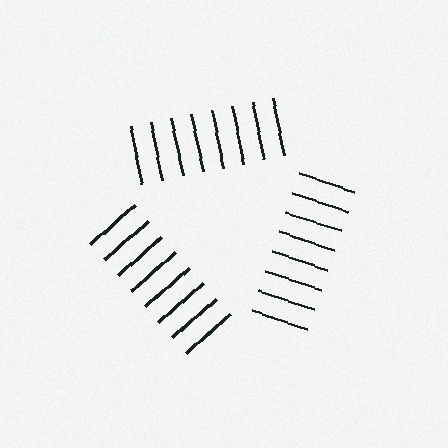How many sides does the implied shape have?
3 sides — the line-ends trace a triangle.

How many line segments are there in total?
24 — 8 along each of the 3 edges.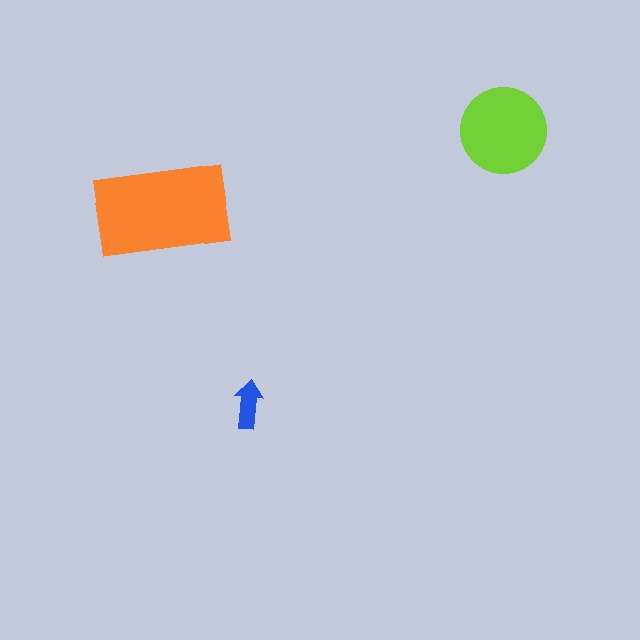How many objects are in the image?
There are 3 objects in the image.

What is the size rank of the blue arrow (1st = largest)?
3rd.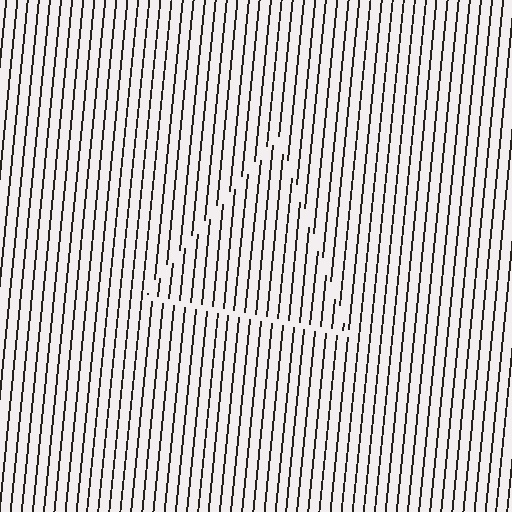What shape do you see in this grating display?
An illusory triangle. The interior of the shape contains the same grating, shifted by half a period — the contour is defined by the phase discontinuity where line-ends from the inner and outer gratings abut.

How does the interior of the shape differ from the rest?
The interior of the shape contains the same grating, shifted by half a period — the contour is defined by the phase discontinuity where line-ends from the inner and outer gratings abut.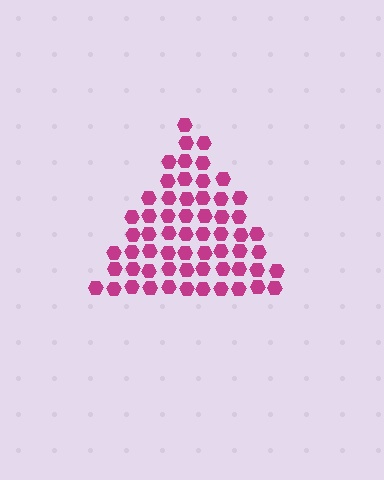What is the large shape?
The large shape is a triangle.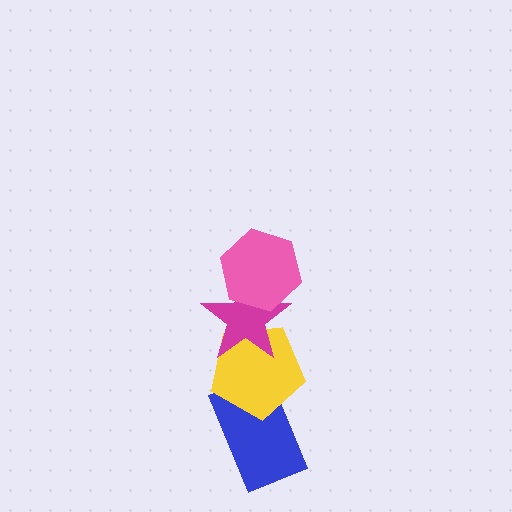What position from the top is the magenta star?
The magenta star is 2nd from the top.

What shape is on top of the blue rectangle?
The yellow pentagon is on top of the blue rectangle.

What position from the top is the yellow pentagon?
The yellow pentagon is 3rd from the top.